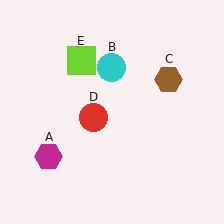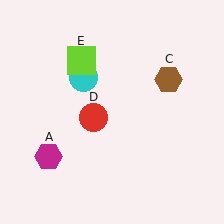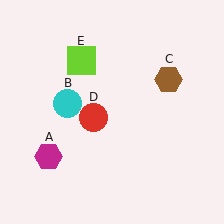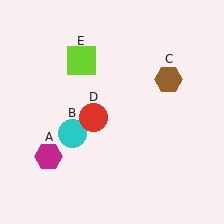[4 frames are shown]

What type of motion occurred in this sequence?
The cyan circle (object B) rotated counterclockwise around the center of the scene.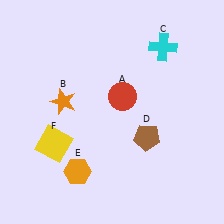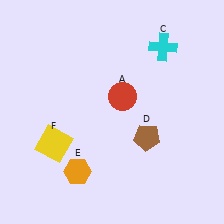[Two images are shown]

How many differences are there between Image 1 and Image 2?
There is 1 difference between the two images.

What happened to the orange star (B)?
The orange star (B) was removed in Image 2. It was in the top-left area of Image 1.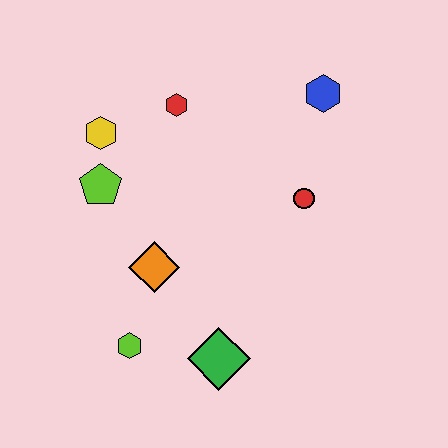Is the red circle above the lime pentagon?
No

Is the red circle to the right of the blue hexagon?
No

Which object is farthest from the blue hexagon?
The lime hexagon is farthest from the blue hexagon.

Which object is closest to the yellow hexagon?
The lime pentagon is closest to the yellow hexagon.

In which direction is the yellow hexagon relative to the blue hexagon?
The yellow hexagon is to the left of the blue hexagon.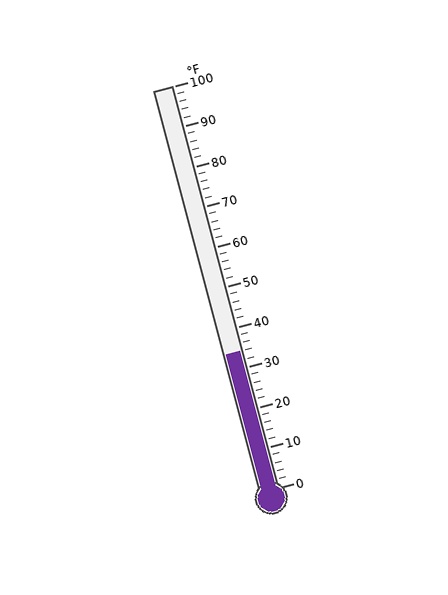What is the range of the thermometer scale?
The thermometer scale ranges from 0°F to 100°F.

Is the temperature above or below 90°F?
The temperature is below 90°F.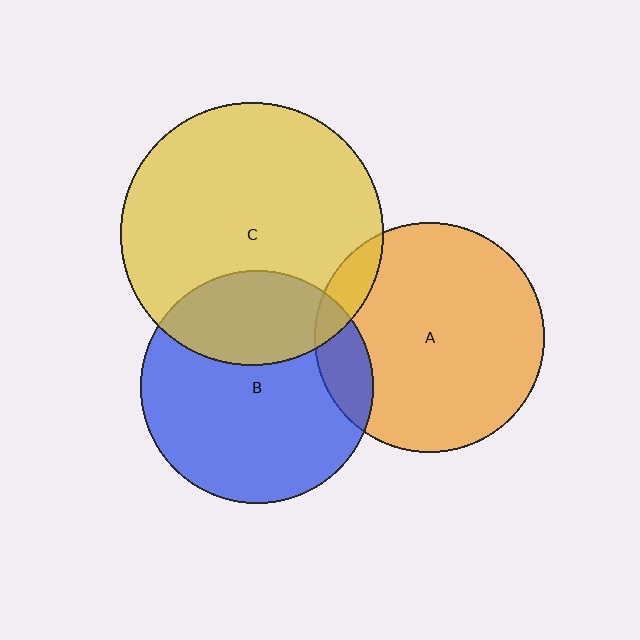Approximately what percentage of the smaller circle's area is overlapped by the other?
Approximately 30%.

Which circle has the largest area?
Circle C (yellow).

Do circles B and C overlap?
Yes.